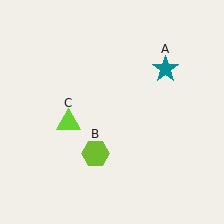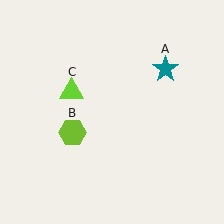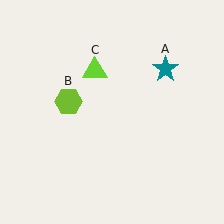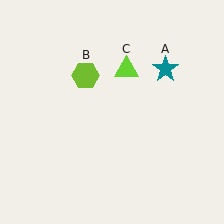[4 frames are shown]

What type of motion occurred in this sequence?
The lime hexagon (object B), lime triangle (object C) rotated clockwise around the center of the scene.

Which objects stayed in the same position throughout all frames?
Teal star (object A) remained stationary.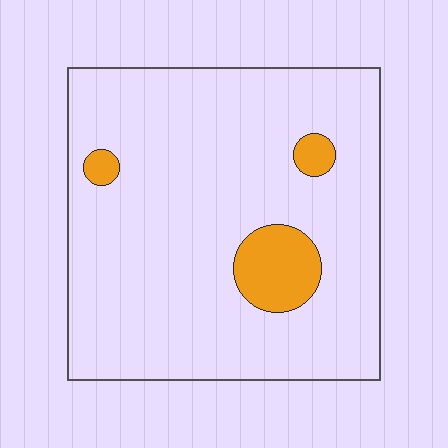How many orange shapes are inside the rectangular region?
3.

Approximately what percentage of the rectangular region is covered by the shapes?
Approximately 10%.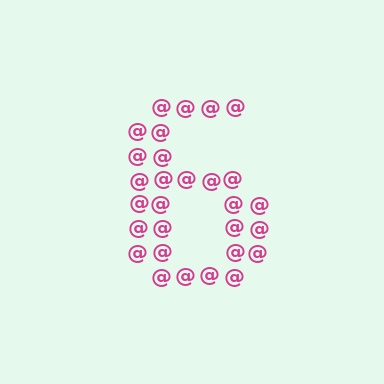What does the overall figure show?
The overall figure shows the digit 6.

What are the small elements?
The small elements are at signs.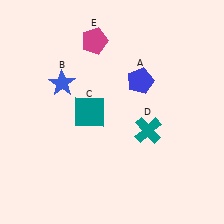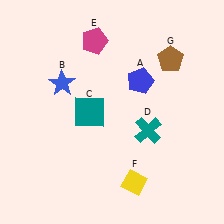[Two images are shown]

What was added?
A yellow diamond (F), a brown pentagon (G) were added in Image 2.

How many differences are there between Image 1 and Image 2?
There are 2 differences between the two images.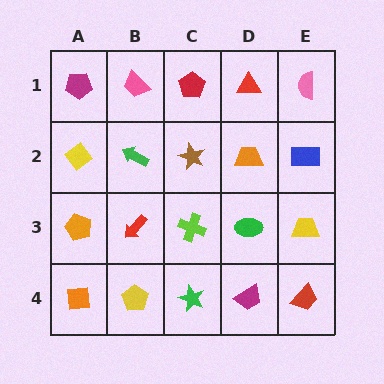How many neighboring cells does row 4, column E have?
2.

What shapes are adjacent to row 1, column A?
A yellow diamond (row 2, column A), a pink trapezoid (row 1, column B).